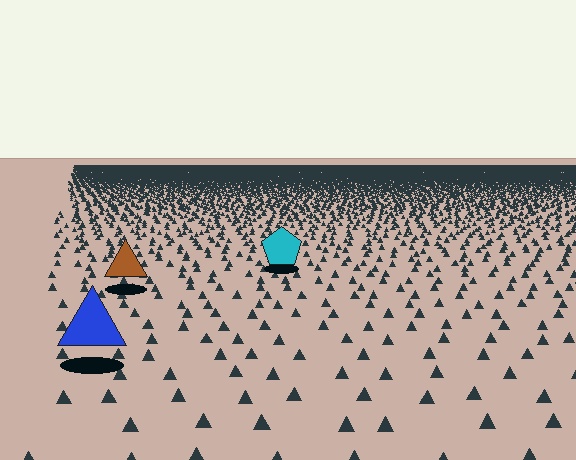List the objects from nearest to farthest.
From nearest to farthest: the blue triangle, the brown triangle, the cyan pentagon.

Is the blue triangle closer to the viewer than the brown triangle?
Yes. The blue triangle is closer — you can tell from the texture gradient: the ground texture is coarser near it.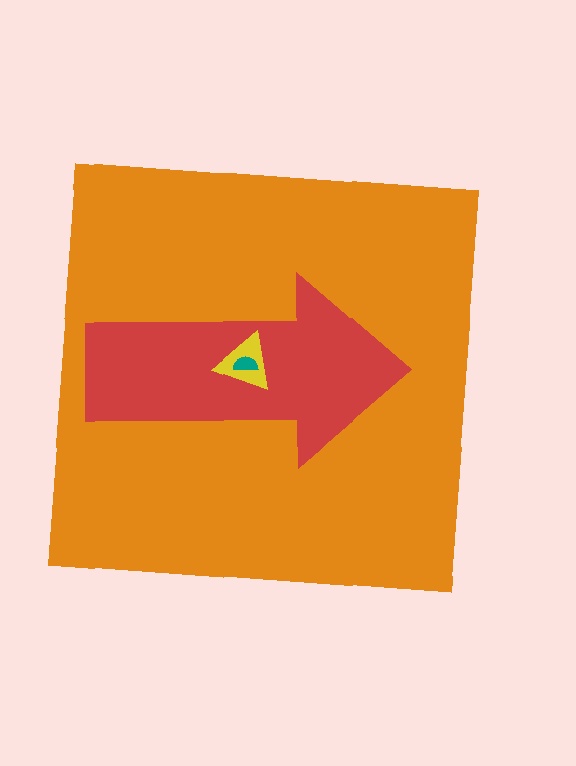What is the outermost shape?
The orange square.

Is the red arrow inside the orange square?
Yes.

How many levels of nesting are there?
4.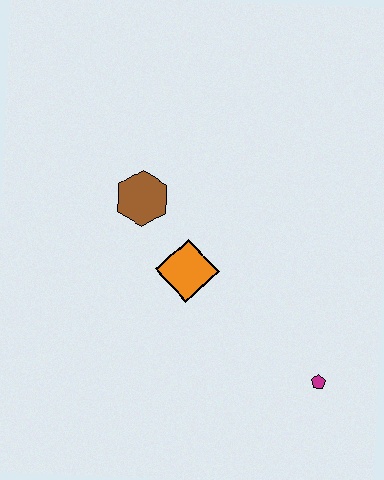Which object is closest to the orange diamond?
The brown hexagon is closest to the orange diamond.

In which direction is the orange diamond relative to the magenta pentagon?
The orange diamond is to the left of the magenta pentagon.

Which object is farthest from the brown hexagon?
The magenta pentagon is farthest from the brown hexagon.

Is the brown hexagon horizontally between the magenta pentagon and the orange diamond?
No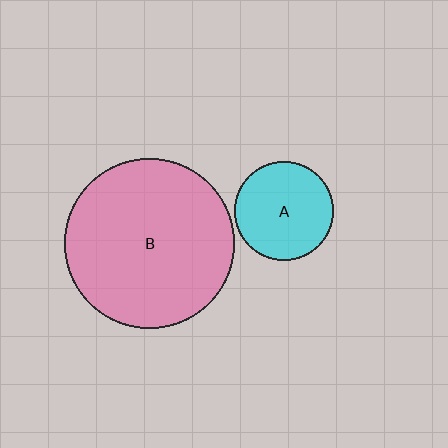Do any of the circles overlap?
No, none of the circles overlap.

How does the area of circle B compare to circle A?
Approximately 2.9 times.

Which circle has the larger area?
Circle B (pink).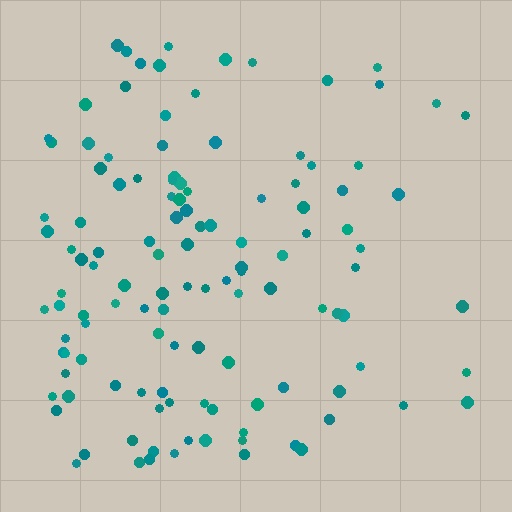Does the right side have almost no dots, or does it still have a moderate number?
Still a moderate number, just noticeably fewer than the left.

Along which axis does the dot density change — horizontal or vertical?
Horizontal.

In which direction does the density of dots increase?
From right to left, with the left side densest.